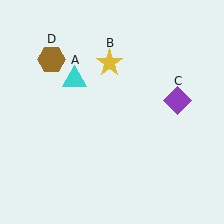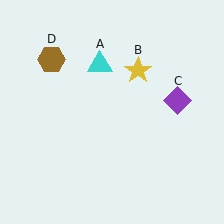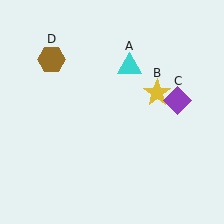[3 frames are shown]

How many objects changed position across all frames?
2 objects changed position: cyan triangle (object A), yellow star (object B).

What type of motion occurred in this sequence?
The cyan triangle (object A), yellow star (object B) rotated clockwise around the center of the scene.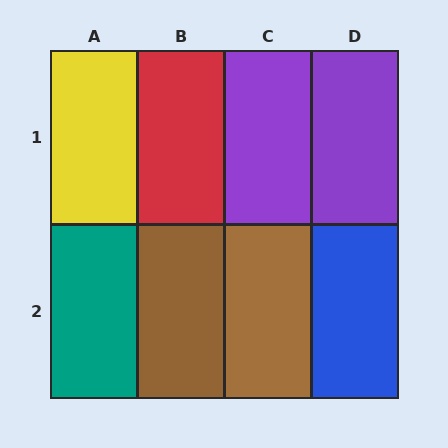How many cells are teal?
1 cell is teal.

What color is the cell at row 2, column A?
Teal.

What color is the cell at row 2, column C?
Brown.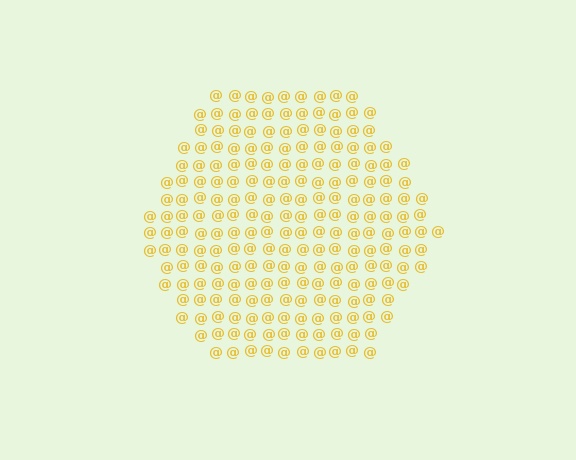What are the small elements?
The small elements are at signs.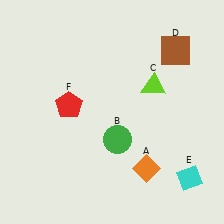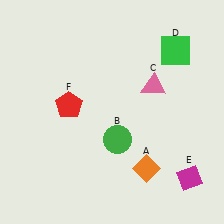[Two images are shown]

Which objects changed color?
C changed from lime to pink. D changed from brown to green. E changed from cyan to magenta.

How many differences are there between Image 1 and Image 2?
There are 3 differences between the two images.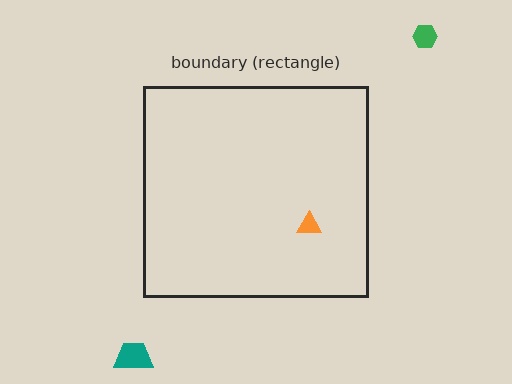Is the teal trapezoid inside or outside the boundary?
Outside.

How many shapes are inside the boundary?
1 inside, 2 outside.